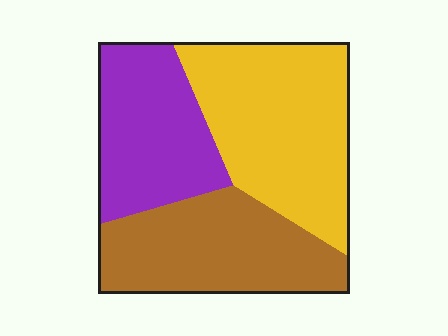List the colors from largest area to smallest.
From largest to smallest: yellow, brown, purple.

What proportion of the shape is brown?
Brown covers about 30% of the shape.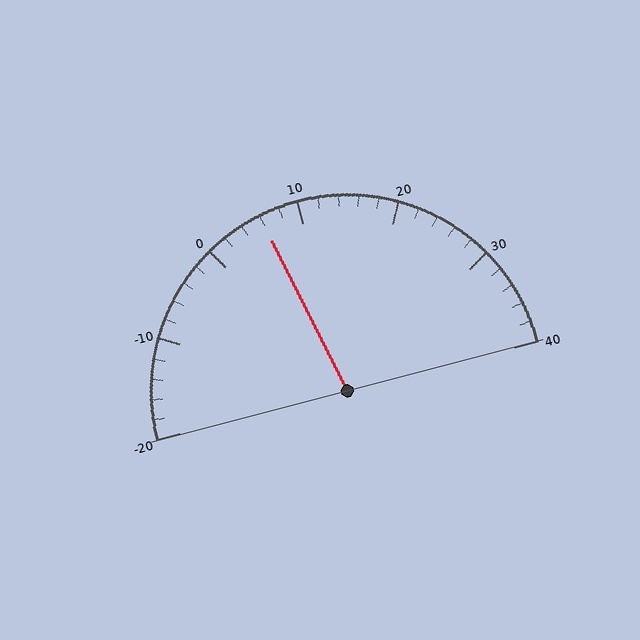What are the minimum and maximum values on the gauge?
The gauge ranges from -20 to 40.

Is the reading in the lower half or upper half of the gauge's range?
The reading is in the lower half of the range (-20 to 40).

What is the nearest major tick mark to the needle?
The nearest major tick mark is 10.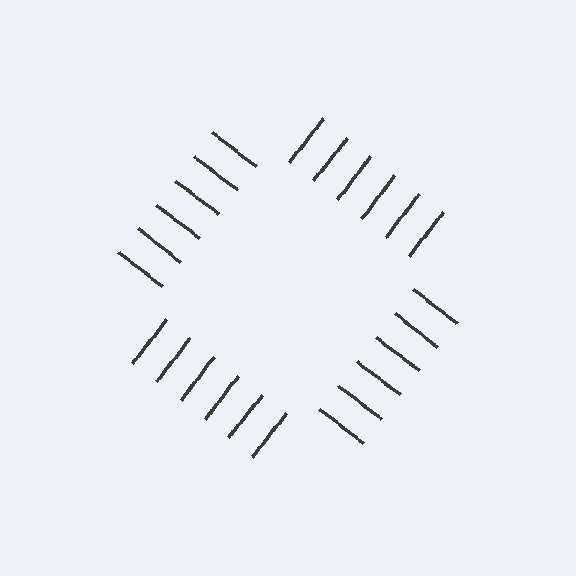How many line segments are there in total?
24 — 6 along each of the 4 edges.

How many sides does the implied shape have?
4 sides — the line-ends trace a square.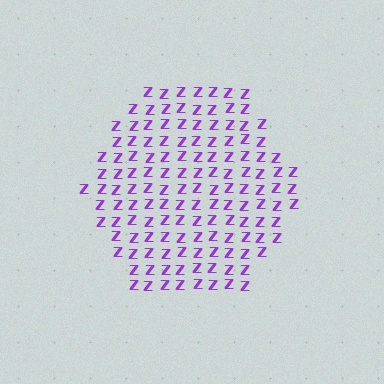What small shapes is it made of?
It is made of small letter Z's.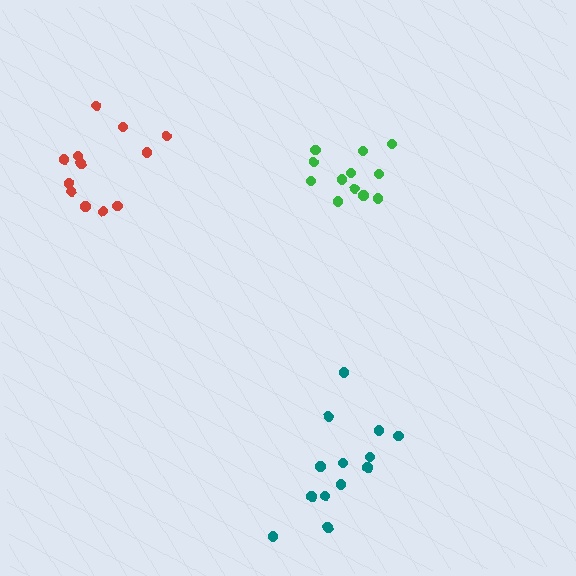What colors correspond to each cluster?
The clusters are colored: red, green, teal.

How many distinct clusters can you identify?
There are 3 distinct clusters.